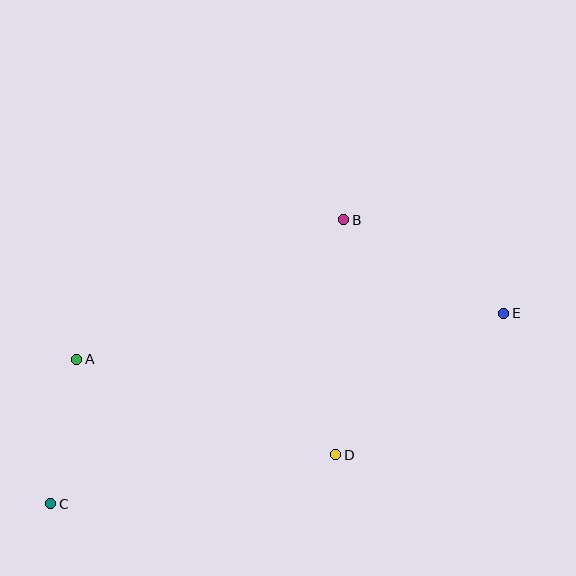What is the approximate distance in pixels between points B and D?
The distance between B and D is approximately 235 pixels.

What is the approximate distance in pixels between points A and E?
The distance between A and E is approximately 429 pixels.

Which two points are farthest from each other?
Points C and E are farthest from each other.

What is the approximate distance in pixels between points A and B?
The distance between A and B is approximately 301 pixels.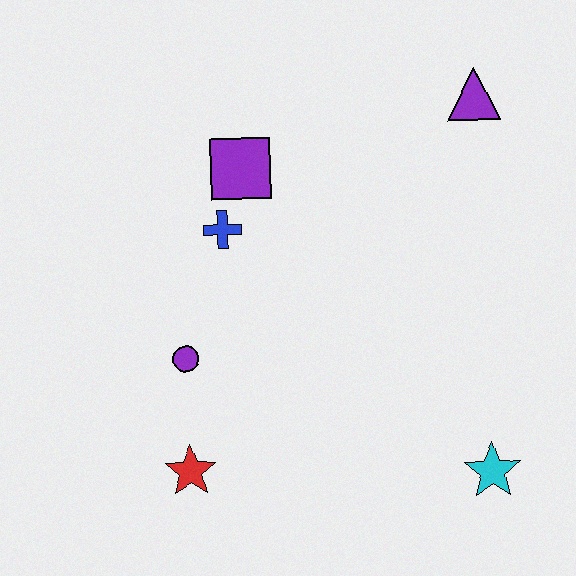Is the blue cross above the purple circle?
Yes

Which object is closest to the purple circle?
The red star is closest to the purple circle.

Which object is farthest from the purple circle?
The purple triangle is farthest from the purple circle.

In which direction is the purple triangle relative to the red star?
The purple triangle is above the red star.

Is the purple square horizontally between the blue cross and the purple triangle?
Yes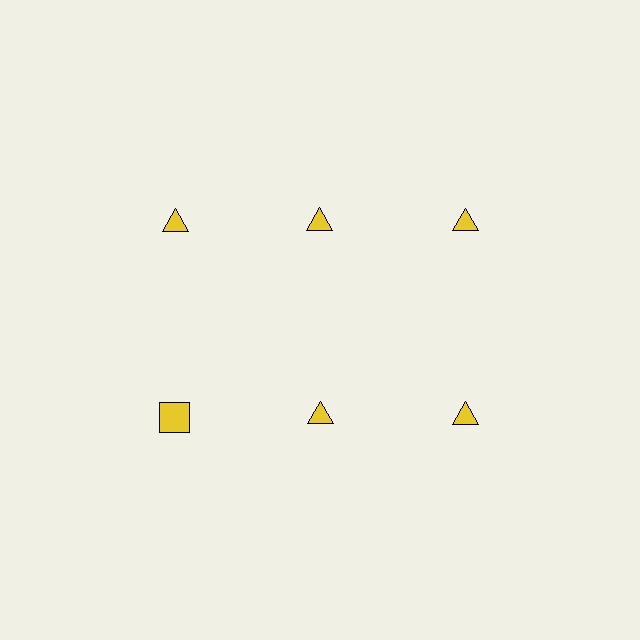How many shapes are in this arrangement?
There are 6 shapes arranged in a grid pattern.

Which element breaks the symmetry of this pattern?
The yellow square in the second row, leftmost column breaks the symmetry. All other shapes are yellow triangles.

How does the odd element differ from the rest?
It has a different shape: square instead of triangle.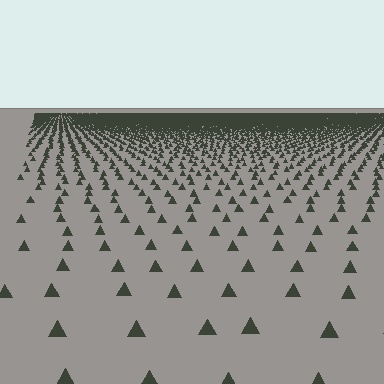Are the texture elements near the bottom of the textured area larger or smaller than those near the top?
Larger. Near the bottom, elements are closer to the viewer and appear at a bigger on-screen size.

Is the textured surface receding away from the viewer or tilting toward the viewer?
The surface is receding away from the viewer. Texture elements get smaller and denser toward the top.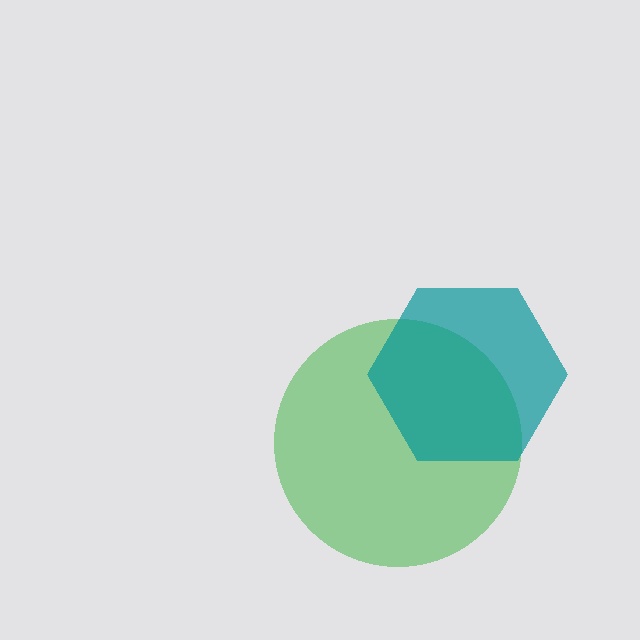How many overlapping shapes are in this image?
There are 2 overlapping shapes in the image.